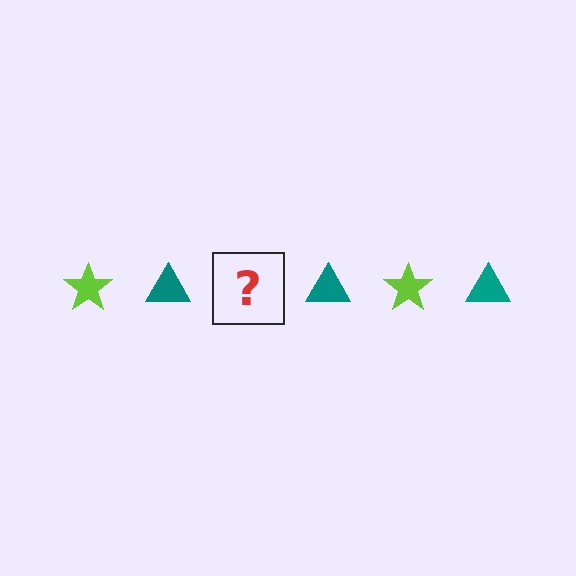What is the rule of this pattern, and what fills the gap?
The rule is that the pattern alternates between lime star and teal triangle. The gap should be filled with a lime star.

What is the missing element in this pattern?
The missing element is a lime star.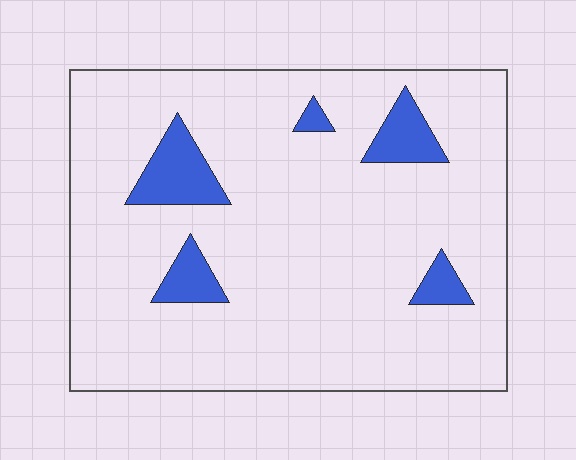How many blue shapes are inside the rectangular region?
5.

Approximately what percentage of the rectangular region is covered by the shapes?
Approximately 10%.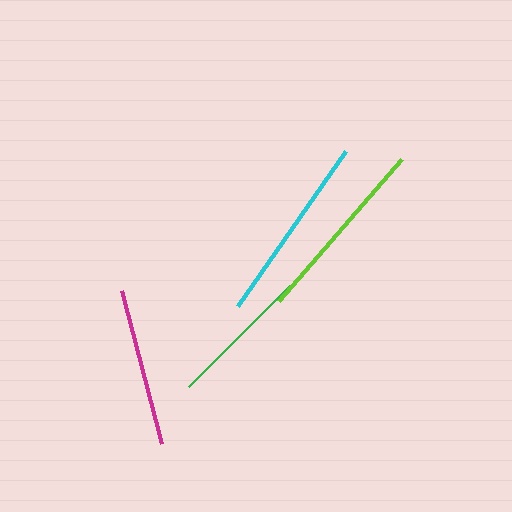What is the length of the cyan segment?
The cyan segment is approximately 188 pixels long.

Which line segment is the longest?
The cyan line is the longest at approximately 188 pixels.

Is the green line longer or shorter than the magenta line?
The magenta line is longer than the green line.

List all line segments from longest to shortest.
From longest to shortest: cyan, lime, magenta, green.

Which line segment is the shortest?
The green line is the shortest at approximately 142 pixels.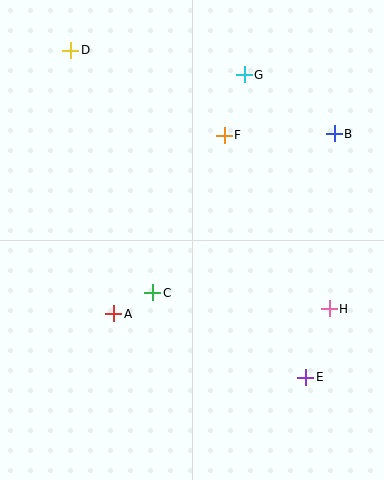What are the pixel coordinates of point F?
Point F is at (224, 135).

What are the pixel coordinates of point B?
Point B is at (334, 134).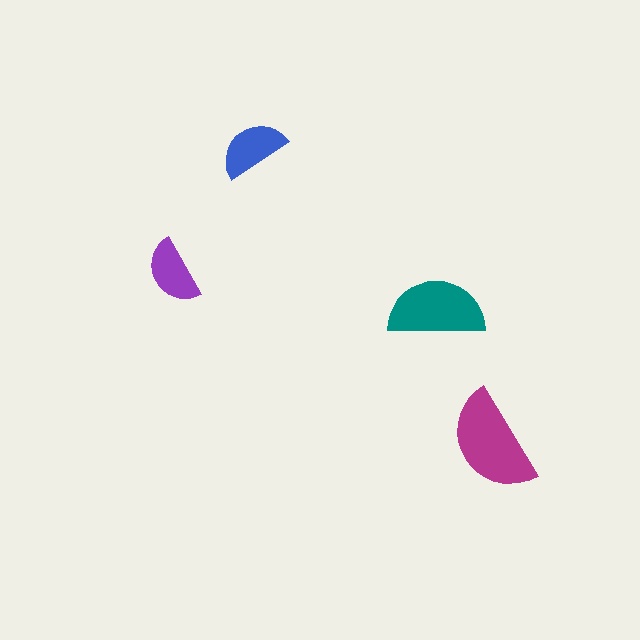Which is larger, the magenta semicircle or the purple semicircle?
The magenta one.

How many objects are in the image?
There are 4 objects in the image.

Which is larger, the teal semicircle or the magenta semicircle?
The magenta one.